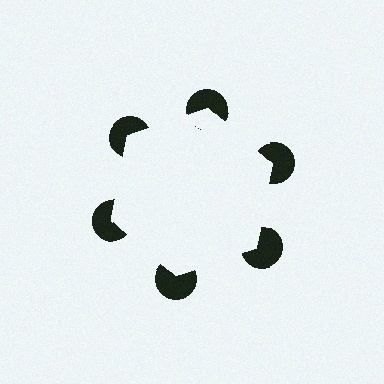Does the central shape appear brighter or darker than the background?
It typically appears slightly brighter than the background, even though no actual brightness change is drawn.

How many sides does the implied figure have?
6 sides.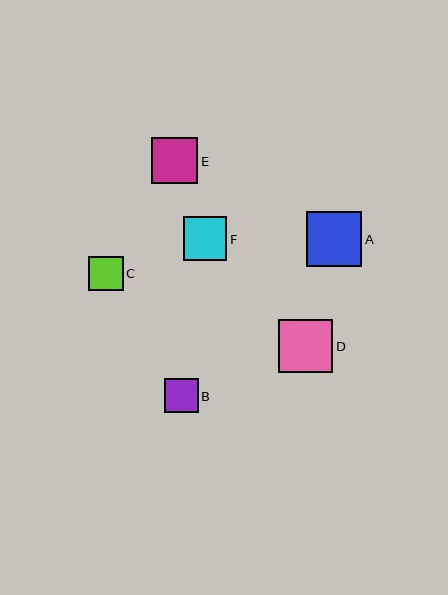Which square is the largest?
Square A is the largest with a size of approximately 55 pixels.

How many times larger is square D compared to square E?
Square D is approximately 1.2 times the size of square E.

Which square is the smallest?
Square B is the smallest with a size of approximately 34 pixels.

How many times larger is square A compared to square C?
Square A is approximately 1.6 times the size of square C.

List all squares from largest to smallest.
From largest to smallest: A, D, E, F, C, B.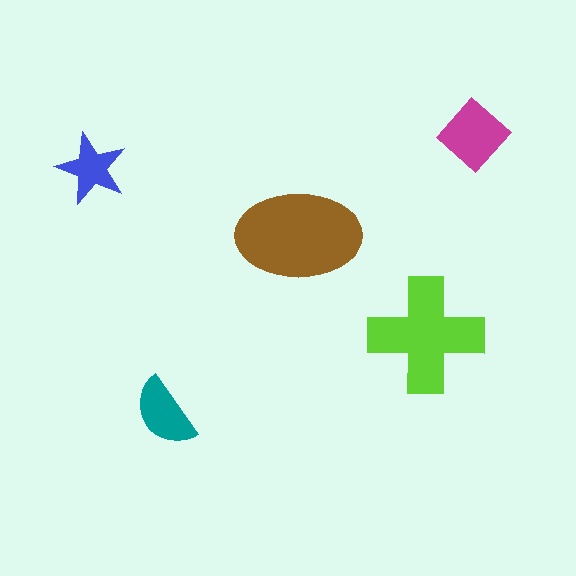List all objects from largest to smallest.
The brown ellipse, the lime cross, the magenta diamond, the teal semicircle, the blue star.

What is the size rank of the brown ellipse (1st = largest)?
1st.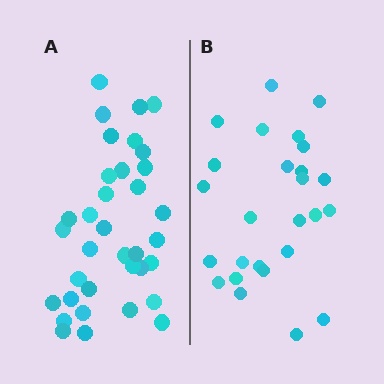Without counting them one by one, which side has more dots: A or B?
Region A (the left region) has more dots.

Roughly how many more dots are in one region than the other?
Region A has roughly 8 or so more dots than region B.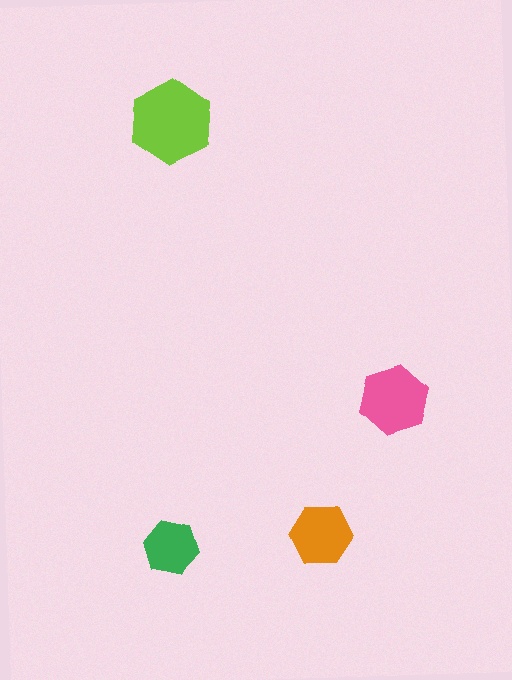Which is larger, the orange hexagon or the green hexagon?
The orange one.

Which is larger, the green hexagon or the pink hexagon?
The pink one.